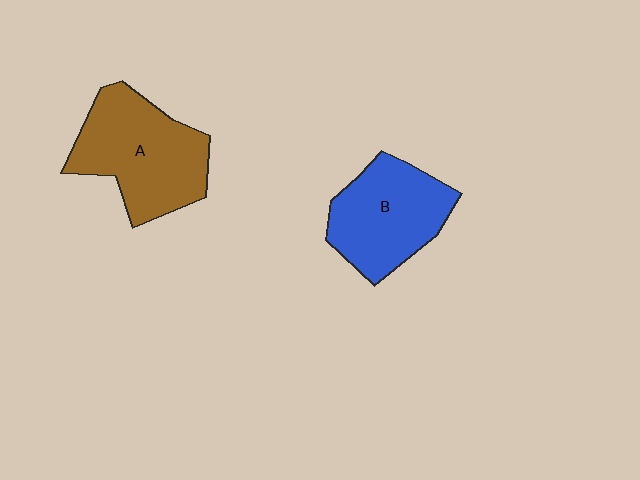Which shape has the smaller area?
Shape B (blue).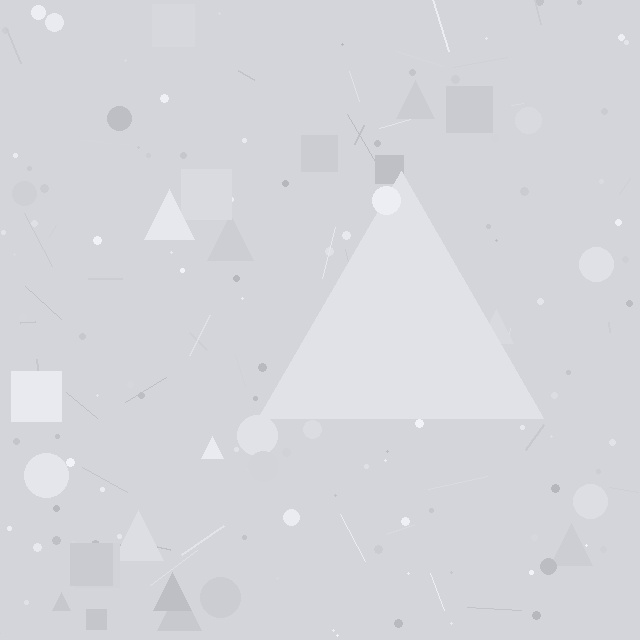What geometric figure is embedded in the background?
A triangle is embedded in the background.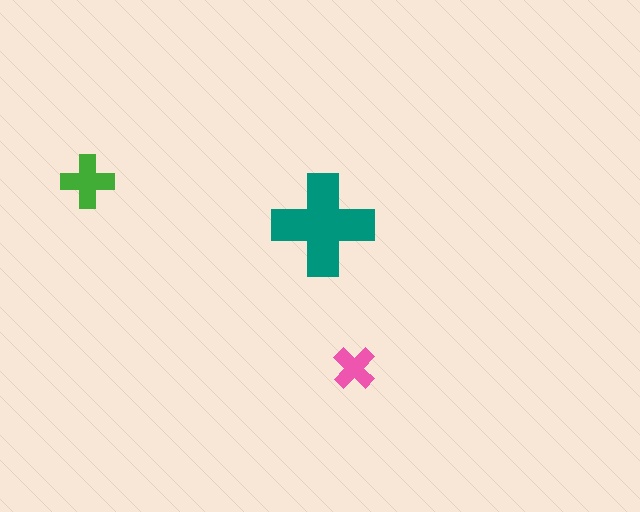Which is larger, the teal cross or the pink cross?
The teal one.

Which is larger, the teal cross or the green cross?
The teal one.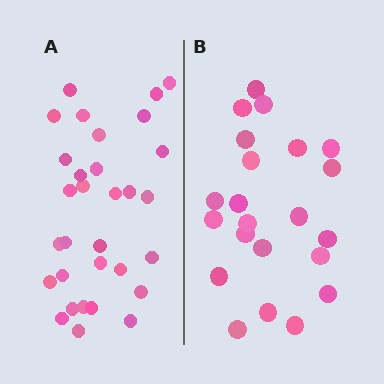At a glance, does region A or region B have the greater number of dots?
Region A (the left region) has more dots.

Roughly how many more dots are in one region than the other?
Region A has roughly 8 or so more dots than region B.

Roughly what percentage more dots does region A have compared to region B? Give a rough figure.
About 40% more.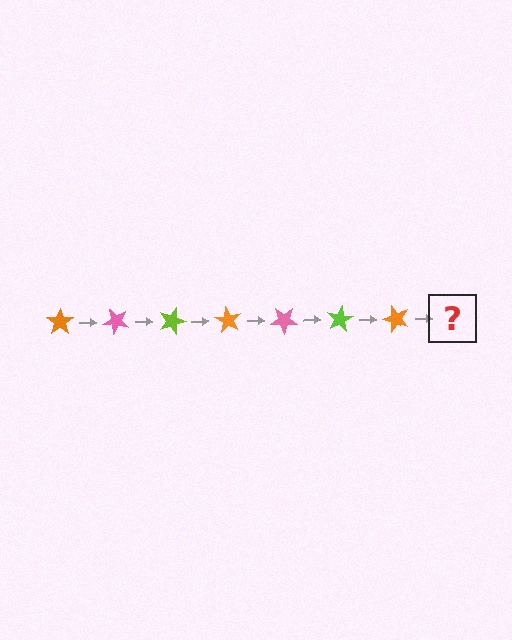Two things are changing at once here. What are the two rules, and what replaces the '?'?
The two rules are that it rotates 45 degrees each step and the color cycles through orange, pink, and lime. The '?' should be a pink star, rotated 315 degrees from the start.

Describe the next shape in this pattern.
It should be a pink star, rotated 315 degrees from the start.